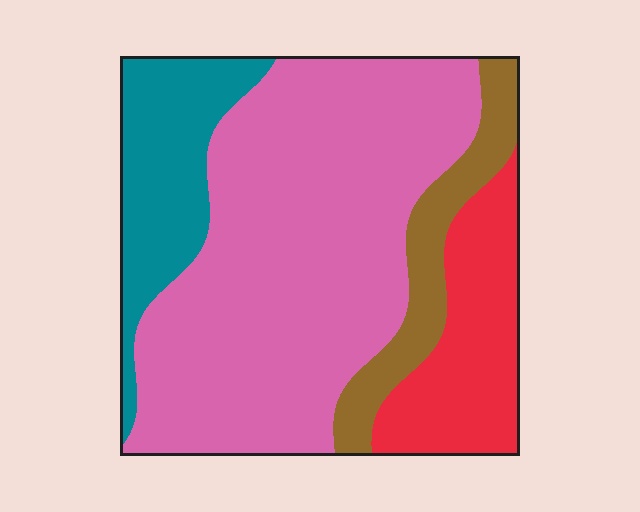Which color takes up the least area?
Brown, at roughly 10%.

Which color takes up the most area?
Pink, at roughly 55%.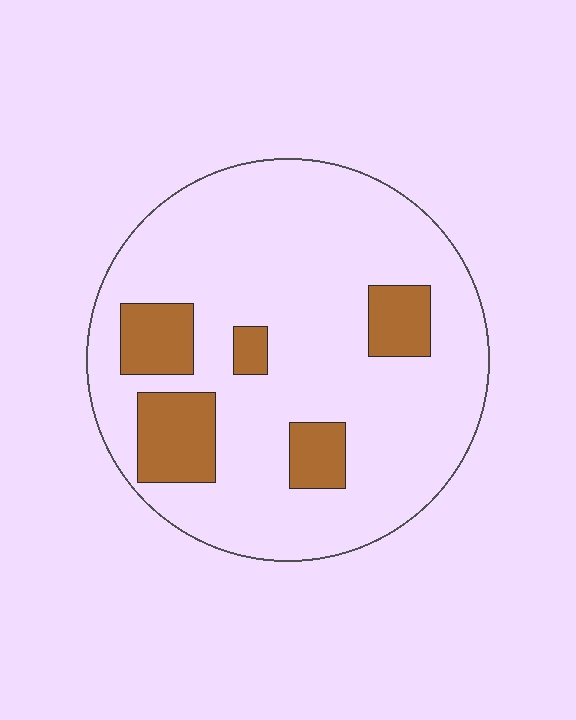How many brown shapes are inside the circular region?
5.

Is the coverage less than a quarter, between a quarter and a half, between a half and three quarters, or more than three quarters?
Less than a quarter.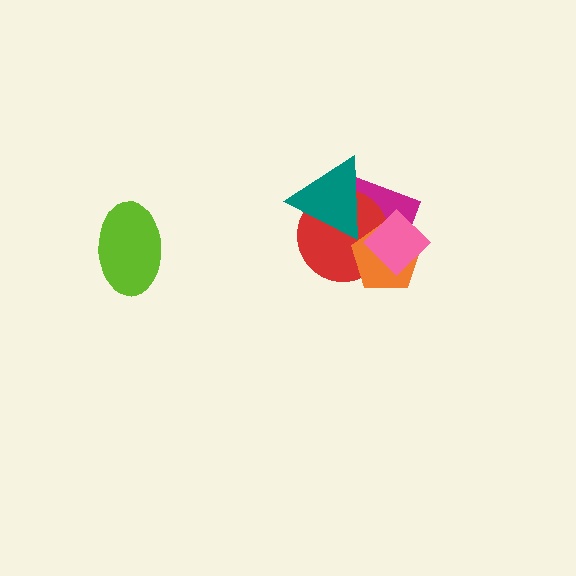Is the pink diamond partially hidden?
No, no other shape covers it.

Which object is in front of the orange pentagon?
The pink diamond is in front of the orange pentagon.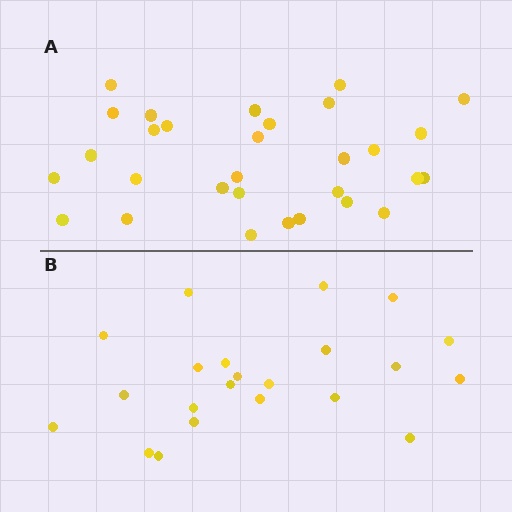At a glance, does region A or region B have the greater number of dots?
Region A (the top region) has more dots.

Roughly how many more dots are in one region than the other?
Region A has roughly 8 or so more dots than region B.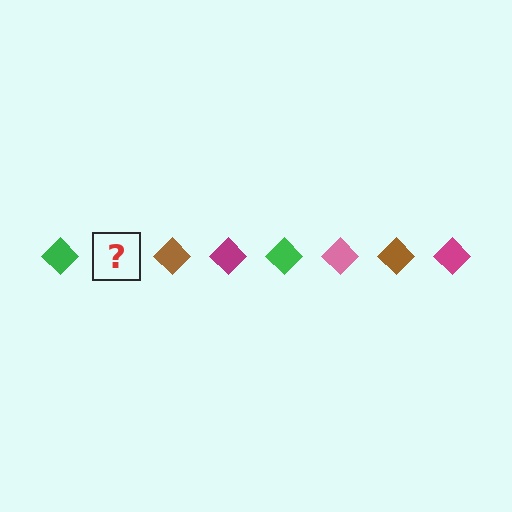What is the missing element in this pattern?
The missing element is a pink diamond.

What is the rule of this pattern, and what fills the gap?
The rule is that the pattern cycles through green, pink, brown, magenta diamonds. The gap should be filled with a pink diamond.